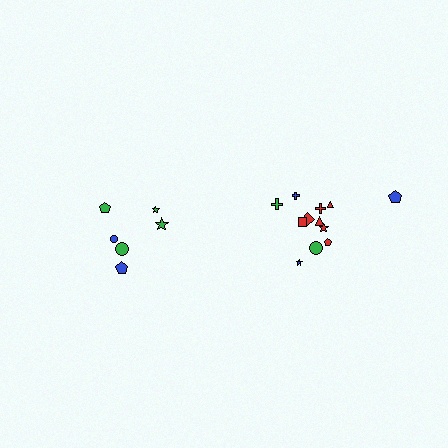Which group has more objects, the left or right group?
The right group.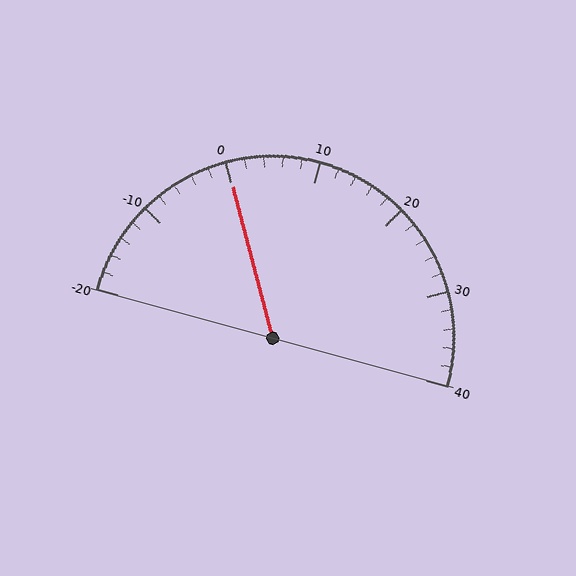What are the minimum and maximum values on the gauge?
The gauge ranges from -20 to 40.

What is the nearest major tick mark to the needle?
The nearest major tick mark is 0.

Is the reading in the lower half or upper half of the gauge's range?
The reading is in the lower half of the range (-20 to 40).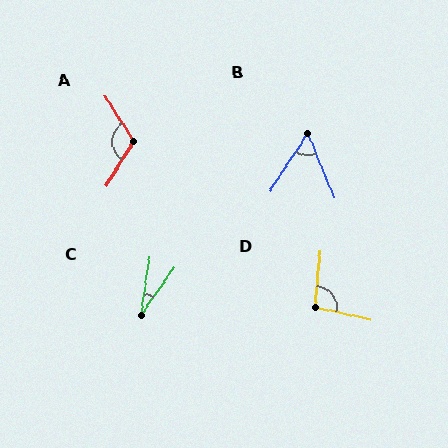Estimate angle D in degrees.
Approximately 97 degrees.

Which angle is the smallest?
C, at approximately 26 degrees.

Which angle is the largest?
A, at approximately 116 degrees.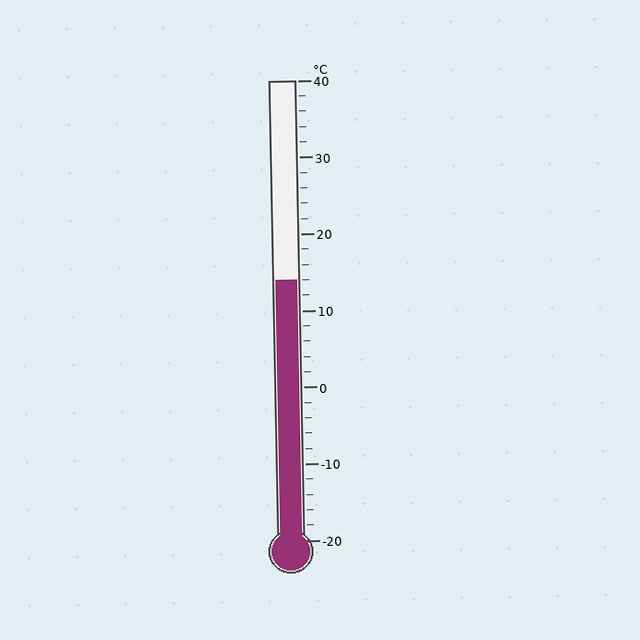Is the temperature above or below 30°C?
The temperature is below 30°C.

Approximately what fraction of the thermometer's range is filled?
The thermometer is filled to approximately 55% of its range.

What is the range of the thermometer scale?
The thermometer scale ranges from -20°C to 40°C.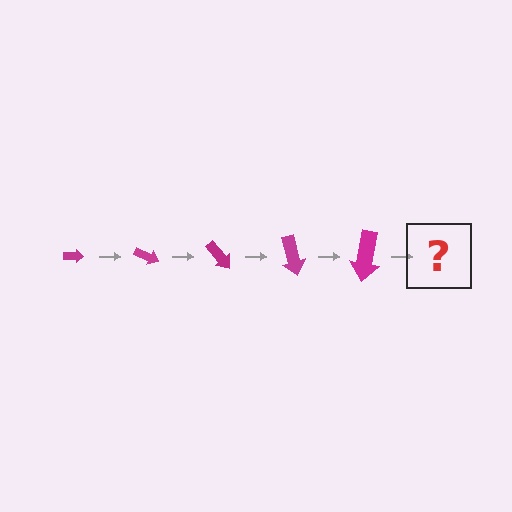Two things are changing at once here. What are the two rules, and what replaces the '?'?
The two rules are that the arrow grows larger each step and it rotates 25 degrees each step. The '?' should be an arrow, larger than the previous one and rotated 125 degrees from the start.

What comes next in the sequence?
The next element should be an arrow, larger than the previous one and rotated 125 degrees from the start.